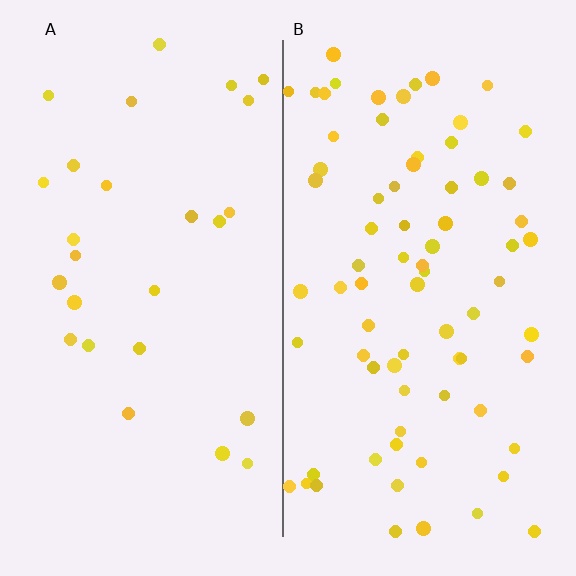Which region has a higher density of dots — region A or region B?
B (the right).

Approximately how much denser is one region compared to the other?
Approximately 2.8× — region B over region A.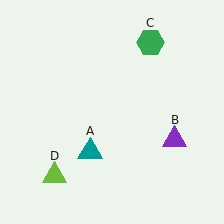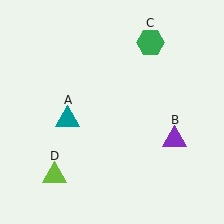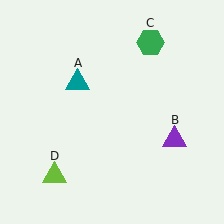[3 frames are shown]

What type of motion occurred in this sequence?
The teal triangle (object A) rotated clockwise around the center of the scene.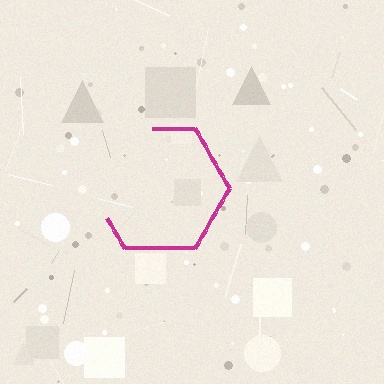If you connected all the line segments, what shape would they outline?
They would outline a hexagon.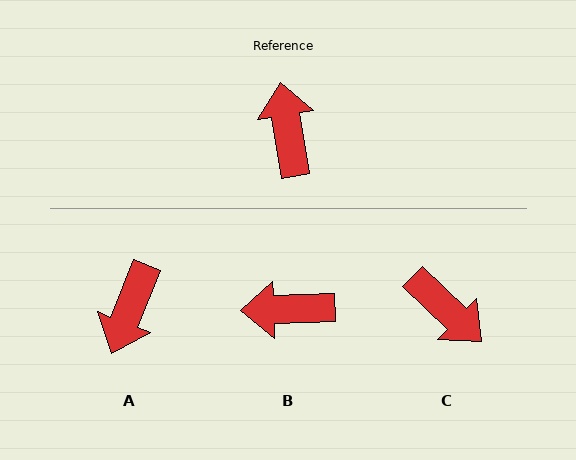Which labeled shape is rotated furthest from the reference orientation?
A, about 149 degrees away.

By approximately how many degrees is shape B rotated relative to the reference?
Approximately 83 degrees counter-clockwise.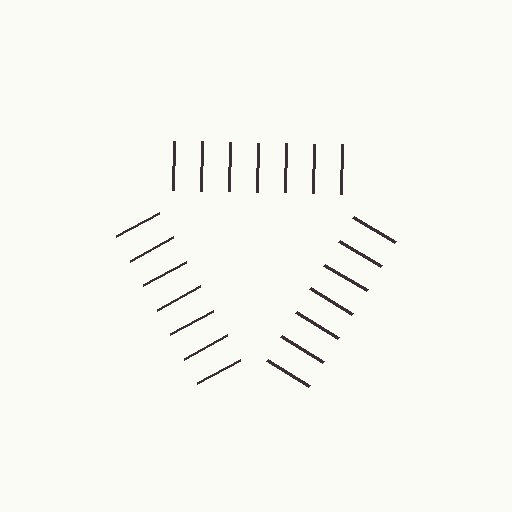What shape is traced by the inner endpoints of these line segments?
An illusory triangle — the line segments terminate on its edges but no continuous stroke is drawn.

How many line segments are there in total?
21 — 7 along each of the 3 edges.